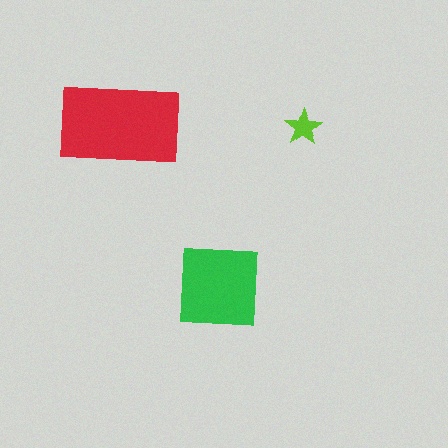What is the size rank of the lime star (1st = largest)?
3rd.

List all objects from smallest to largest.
The lime star, the green square, the red rectangle.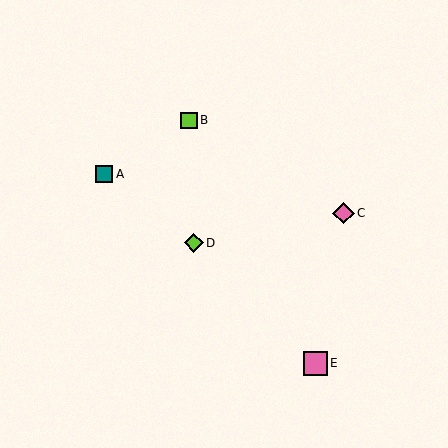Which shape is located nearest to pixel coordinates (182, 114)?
The lime square (labeled B) at (189, 120) is nearest to that location.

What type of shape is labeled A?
Shape A is a teal square.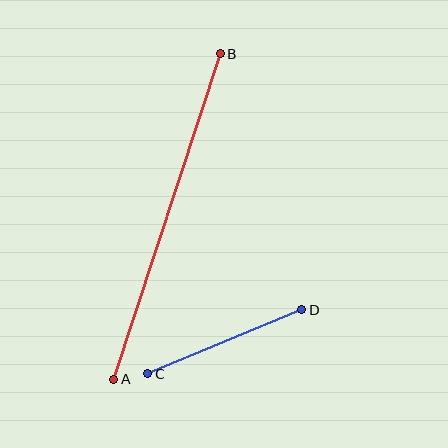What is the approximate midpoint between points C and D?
The midpoint is at approximately (225, 342) pixels.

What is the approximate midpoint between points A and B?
The midpoint is at approximately (167, 216) pixels.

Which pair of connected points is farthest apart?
Points A and B are farthest apart.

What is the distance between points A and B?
The distance is approximately 343 pixels.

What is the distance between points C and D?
The distance is approximately 167 pixels.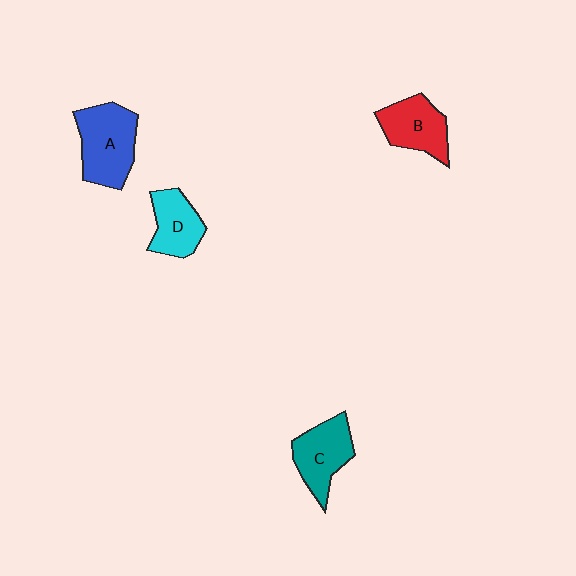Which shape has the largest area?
Shape A (blue).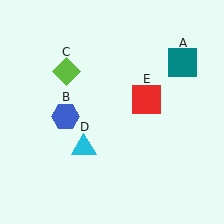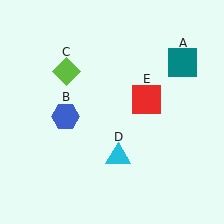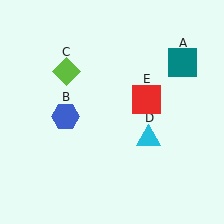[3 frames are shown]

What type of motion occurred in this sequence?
The cyan triangle (object D) rotated counterclockwise around the center of the scene.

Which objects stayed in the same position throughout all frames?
Teal square (object A) and blue hexagon (object B) and lime diamond (object C) and red square (object E) remained stationary.